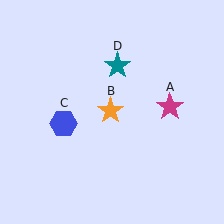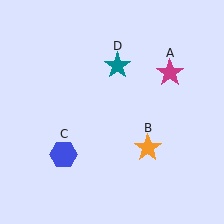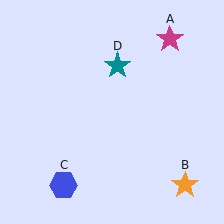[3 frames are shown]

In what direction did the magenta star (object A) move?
The magenta star (object A) moved up.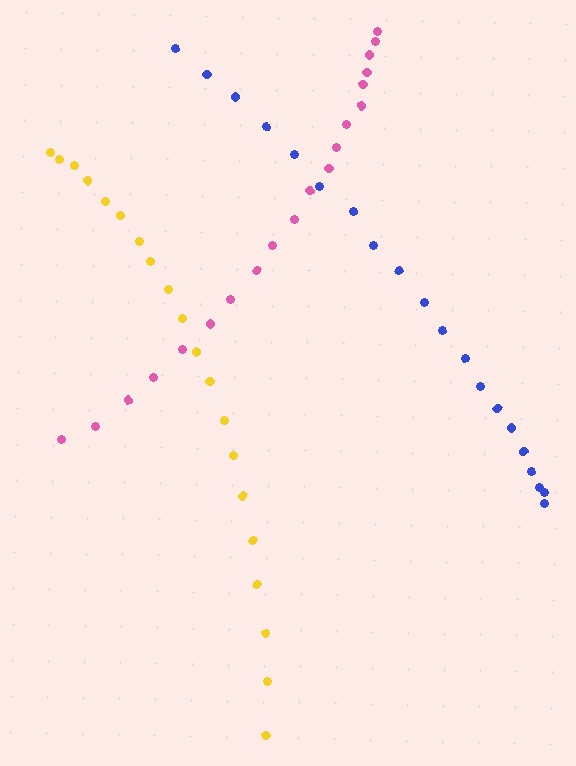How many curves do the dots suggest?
There are 3 distinct paths.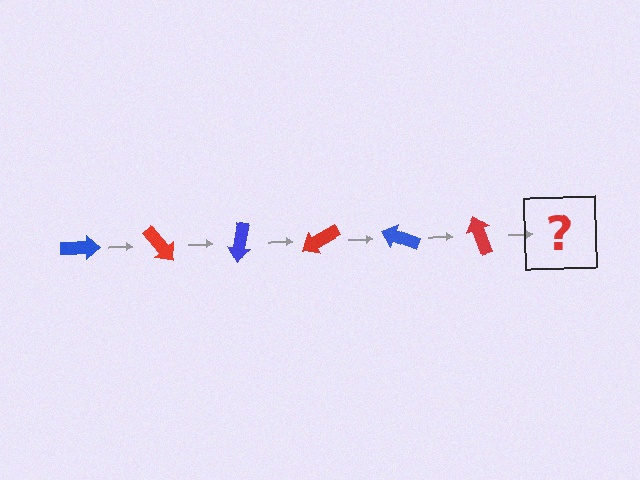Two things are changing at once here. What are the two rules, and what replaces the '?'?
The two rules are that it rotates 50 degrees each step and the color cycles through blue and red. The '?' should be a blue arrow, rotated 300 degrees from the start.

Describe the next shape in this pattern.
It should be a blue arrow, rotated 300 degrees from the start.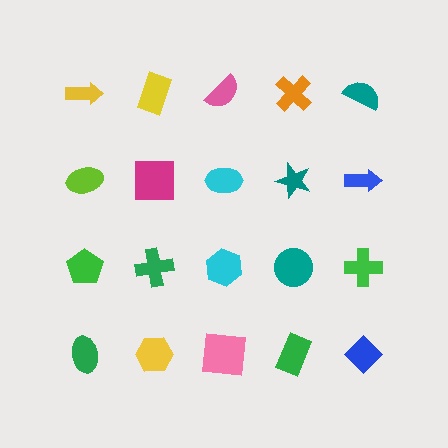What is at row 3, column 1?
A green pentagon.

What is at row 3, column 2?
A green cross.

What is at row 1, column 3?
A pink semicircle.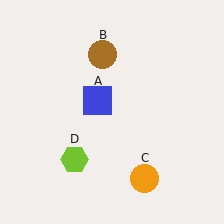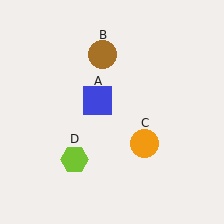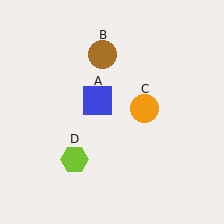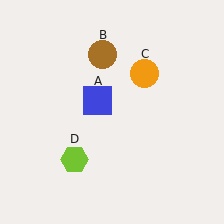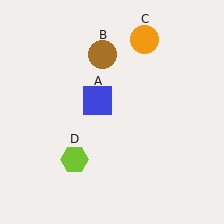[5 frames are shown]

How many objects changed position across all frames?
1 object changed position: orange circle (object C).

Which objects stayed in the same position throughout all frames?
Blue square (object A) and brown circle (object B) and lime hexagon (object D) remained stationary.